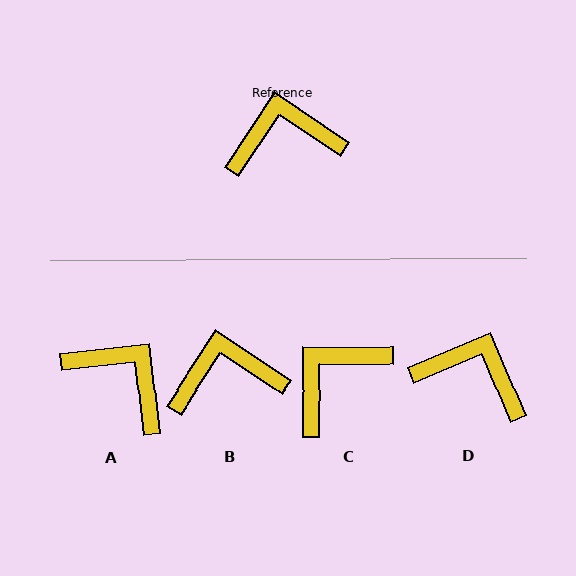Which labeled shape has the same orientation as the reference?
B.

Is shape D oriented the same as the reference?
No, it is off by about 34 degrees.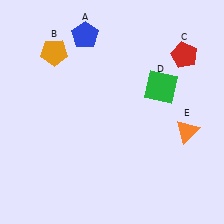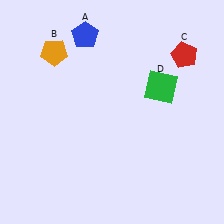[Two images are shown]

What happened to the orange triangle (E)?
The orange triangle (E) was removed in Image 2. It was in the bottom-right area of Image 1.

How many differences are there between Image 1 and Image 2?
There is 1 difference between the two images.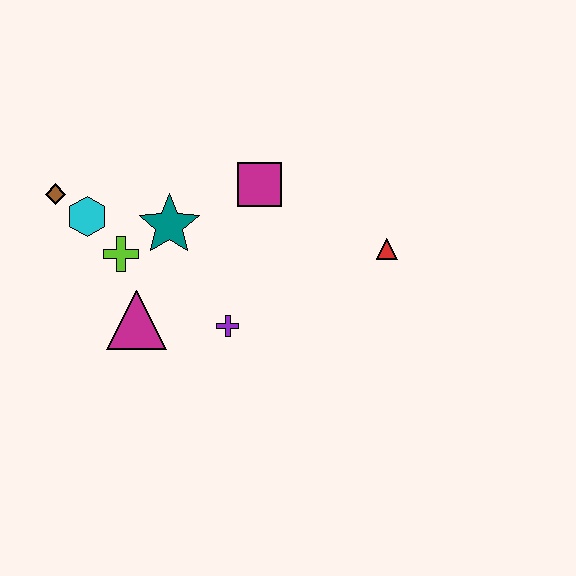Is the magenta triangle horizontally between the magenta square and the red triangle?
No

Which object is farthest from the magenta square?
The brown diamond is farthest from the magenta square.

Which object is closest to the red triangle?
The magenta square is closest to the red triangle.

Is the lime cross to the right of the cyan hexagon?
Yes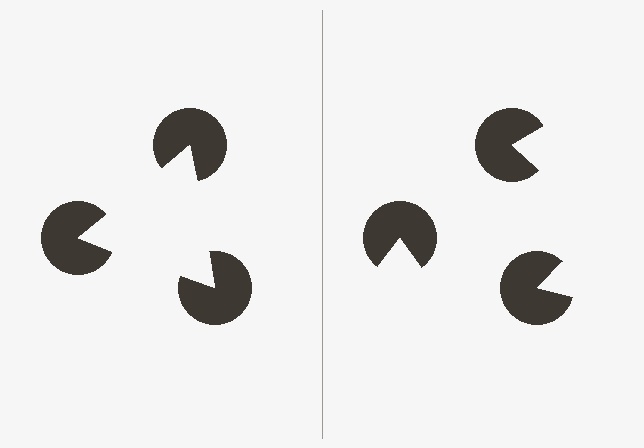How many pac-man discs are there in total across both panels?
6 — 3 on each side.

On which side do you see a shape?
An illusory triangle appears on the left side. On the right side the wedge cuts are rotated, so no coherent shape forms.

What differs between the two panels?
The pac-man discs are positioned identically on both sides; only the wedge orientations differ. On the left they align to a triangle; on the right they are misaligned.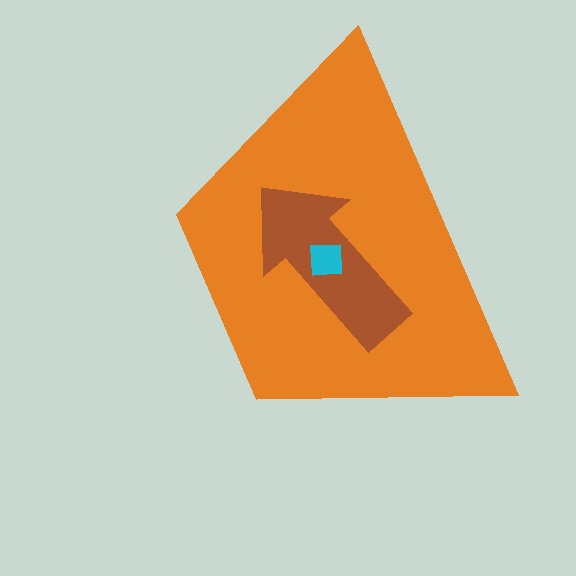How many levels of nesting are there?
3.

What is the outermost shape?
The orange trapezoid.